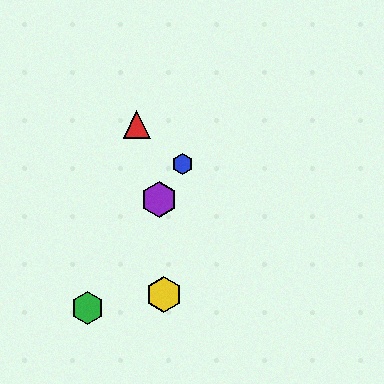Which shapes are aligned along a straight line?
The blue hexagon, the green hexagon, the purple hexagon are aligned along a straight line.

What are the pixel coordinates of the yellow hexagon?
The yellow hexagon is at (164, 295).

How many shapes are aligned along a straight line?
3 shapes (the blue hexagon, the green hexagon, the purple hexagon) are aligned along a straight line.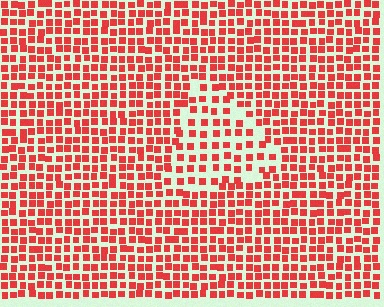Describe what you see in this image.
The image contains small red elements arranged at two different densities. A triangle-shaped region is visible where the elements are less densely packed than the surrounding area.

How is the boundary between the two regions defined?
The boundary is defined by a change in element density (approximately 1.7x ratio). All elements are the same color, size, and shape.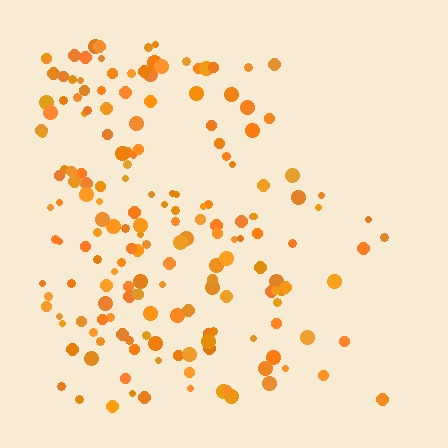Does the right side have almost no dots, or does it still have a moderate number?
Still a moderate number, just noticeably fewer than the left.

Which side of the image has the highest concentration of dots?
The left.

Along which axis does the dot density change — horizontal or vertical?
Horizontal.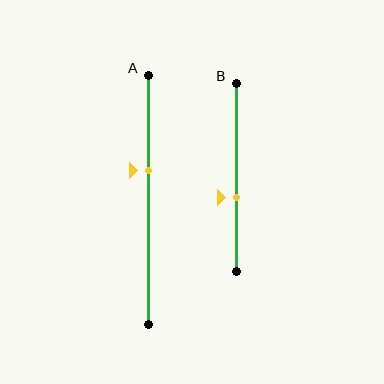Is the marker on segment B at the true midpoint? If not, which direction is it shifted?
No, the marker on segment B is shifted downward by about 11% of the segment length.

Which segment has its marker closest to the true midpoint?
Segment B has its marker closest to the true midpoint.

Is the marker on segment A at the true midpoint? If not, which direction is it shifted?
No, the marker on segment A is shifted upward by about 12% of the segment length.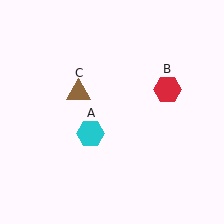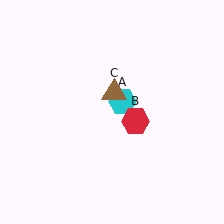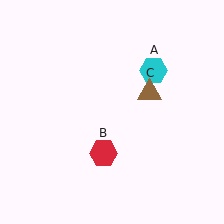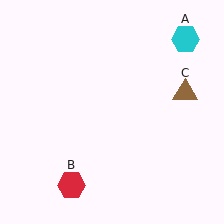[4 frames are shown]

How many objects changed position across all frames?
3 objects changed position: cyan hexagon (object A), red hexagon (object B), brown triangle (object C).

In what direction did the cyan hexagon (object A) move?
The cyan hexagon (object A) moved up and to the right.